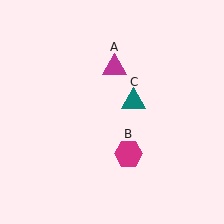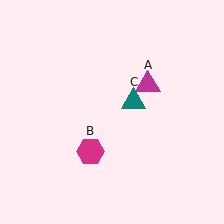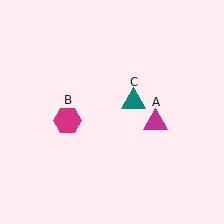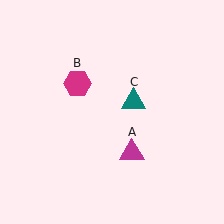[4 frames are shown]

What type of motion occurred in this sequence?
The magenta triangle (object A), magenta hexagon (object B) rotated clockwise around the center of the scene.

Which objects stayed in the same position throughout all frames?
Teal triangle (object C) remained stationary.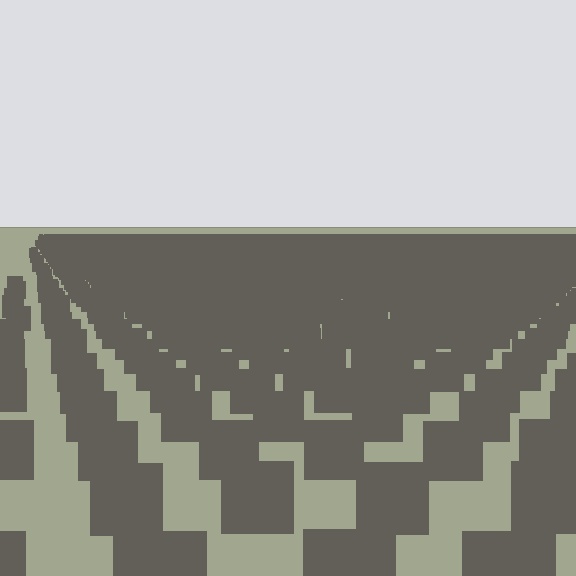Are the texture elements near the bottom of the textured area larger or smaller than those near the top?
Larger. Near the bottom, elements are closer to the viewer and appear at a bigger on-screen size.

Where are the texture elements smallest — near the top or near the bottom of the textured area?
Near the top.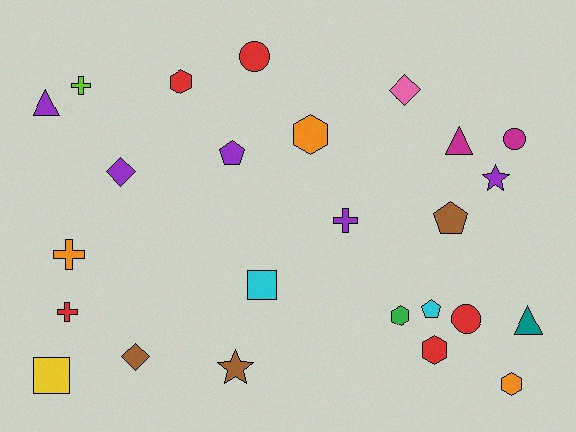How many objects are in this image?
There are 25 objects.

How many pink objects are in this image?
There is 1 pink object.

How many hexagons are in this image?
There are 5 hexagons.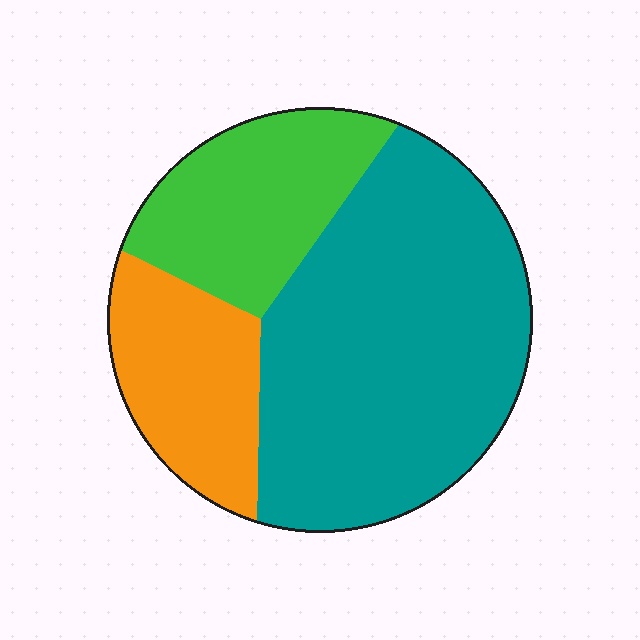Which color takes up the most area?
Teal, at roughly 55%.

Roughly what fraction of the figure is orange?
Orange takes up between a sixth and a third of the figure.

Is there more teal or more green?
Teal.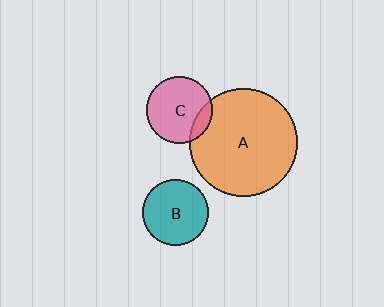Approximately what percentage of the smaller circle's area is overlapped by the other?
Approximately 15%.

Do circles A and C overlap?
Yes.